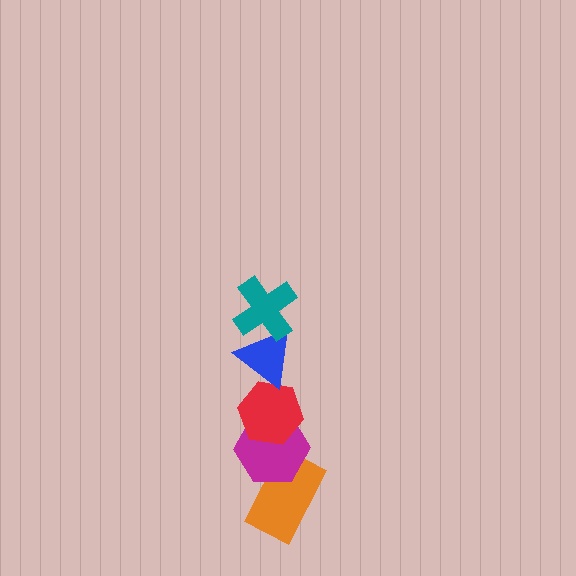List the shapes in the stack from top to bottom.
From top to bottom: the teal cross, the blue triangle, the red hexagon, the magenta hexagon, the orange rectangle.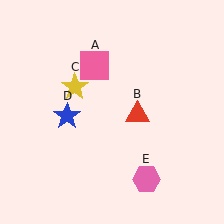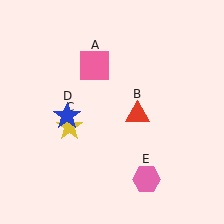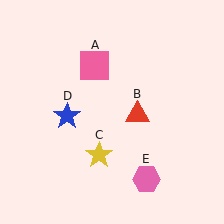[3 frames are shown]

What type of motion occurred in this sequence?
The yellow star (object C) rotated counterclockwise around the center of the scene.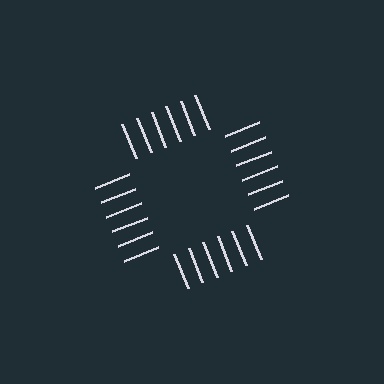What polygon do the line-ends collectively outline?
An illusory square — the line segments terminate on its edges but no continuous stroke is drawn.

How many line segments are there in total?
24 — 6 along each of the 4 edges.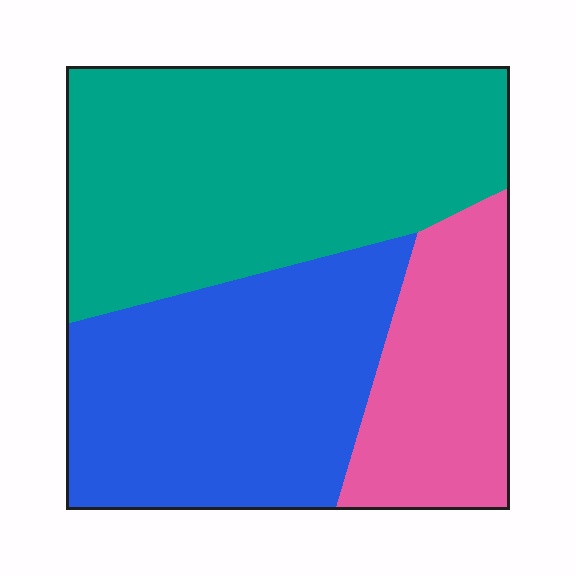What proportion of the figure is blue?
Blue covers around 35% of the figure.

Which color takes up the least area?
Pink, at roughly 20%.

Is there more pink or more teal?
Teal.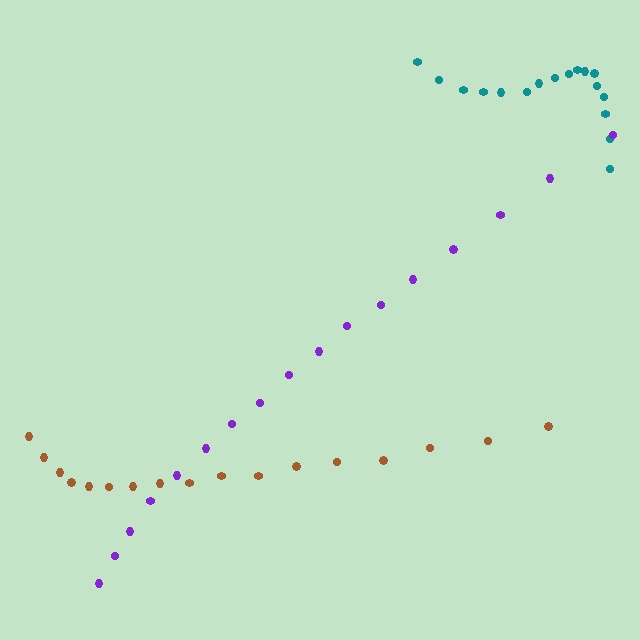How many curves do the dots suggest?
There are 3 distinct paths.